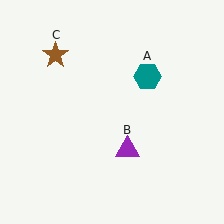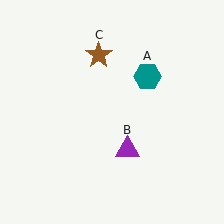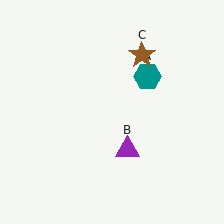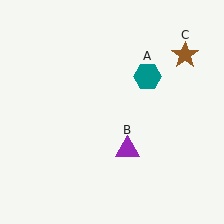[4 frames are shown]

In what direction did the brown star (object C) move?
The brown star (object C) moved right.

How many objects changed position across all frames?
1 object changed position: brown star (object C).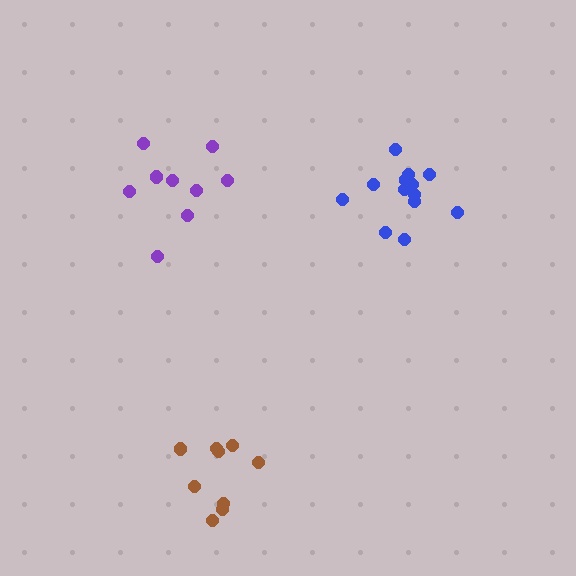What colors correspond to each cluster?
The clusters are colored: brown, blue, purple.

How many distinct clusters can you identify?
There are 3 distinct clusters.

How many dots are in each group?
Group 1: 9 dots, Group 2: 13 dots, Group 3: 9 dots (31 total).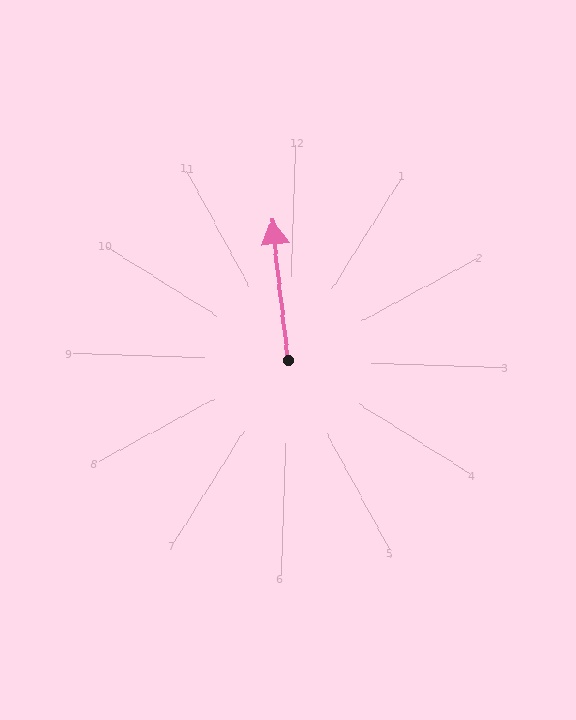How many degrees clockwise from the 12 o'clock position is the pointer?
Approximately 352 degrees.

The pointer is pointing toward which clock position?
Roughly 12 o'clock.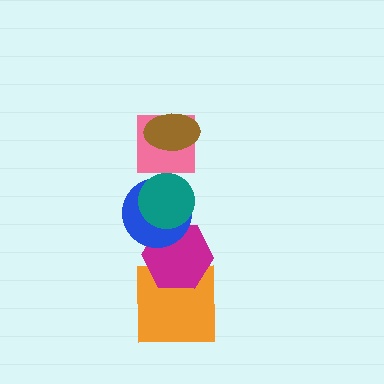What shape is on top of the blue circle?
The teal circle is on top of the blue circle.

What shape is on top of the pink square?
The brown ellipse is on top of the pink square.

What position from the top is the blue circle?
The blue circle is 4th from the top.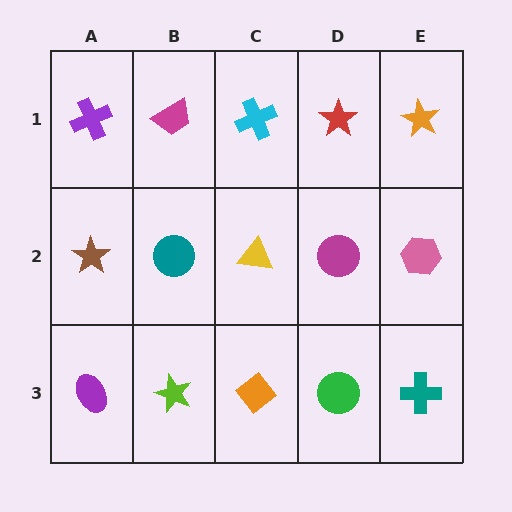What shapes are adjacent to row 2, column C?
A cyan cross (row 1, column C), an orange diamond (row 3, column C), a teal circle (row 2, column B), a magenta circle (row 2, column D).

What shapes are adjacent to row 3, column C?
A yellow triangle (row 2, column C), a lime star (row 3, column B), a green circle (row 3, column D).